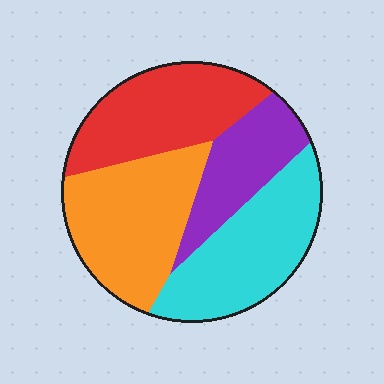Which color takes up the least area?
Purple, at roughly 15%.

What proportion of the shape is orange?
Orange covers 29% of the shape.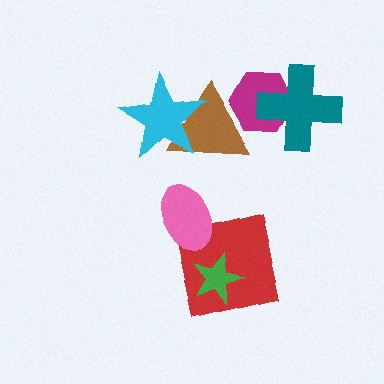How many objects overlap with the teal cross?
1 object overlaps with the teal cross.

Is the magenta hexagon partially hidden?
Yes, it is partially covered by another shape.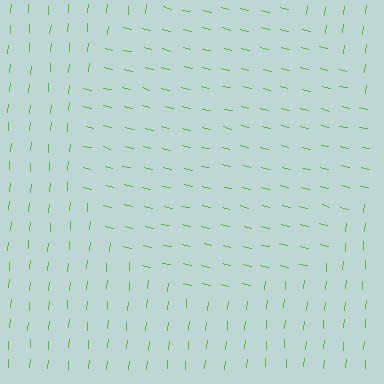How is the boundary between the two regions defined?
The boundary is defined purely by a change in line orientation (approximately 81 degrees difference). All lines are the same color and thickness.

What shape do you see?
I see a circle.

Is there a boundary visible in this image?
Yes, there is a texture boundary formed by a change in line orientation.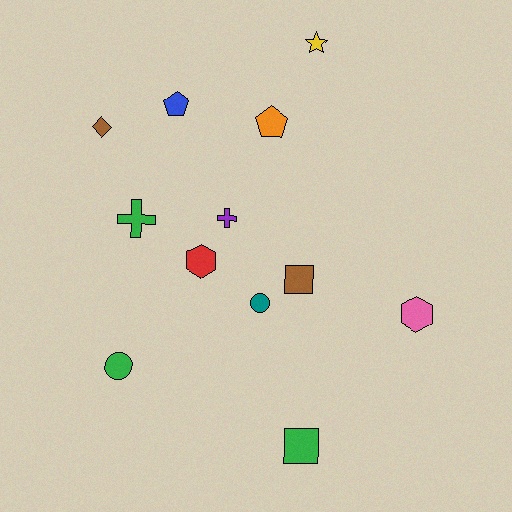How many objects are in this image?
There are 12 objects.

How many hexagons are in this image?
There are 2 hexagons.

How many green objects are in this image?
There are 3 green objects.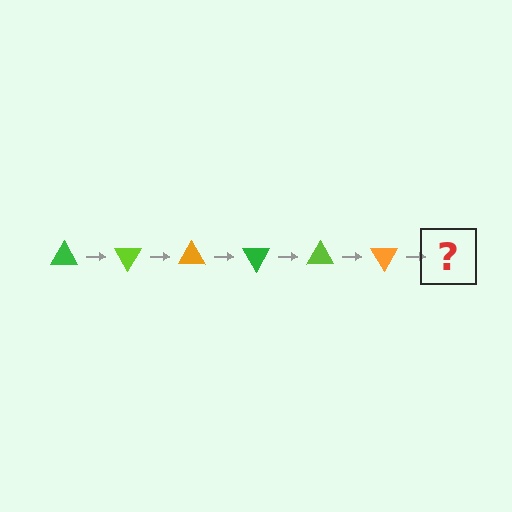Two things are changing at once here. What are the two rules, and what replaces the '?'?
The two rules are that it rotates 60 degrees each step and the color cycles through green, lime, and orange. The '?' should be a green triangle, rotated 360 degrees from the start.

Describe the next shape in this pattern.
It should be a green triangle, rotated 360 degrees from the start.